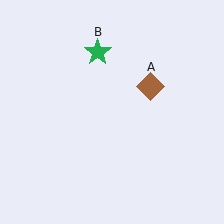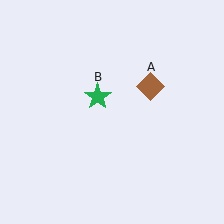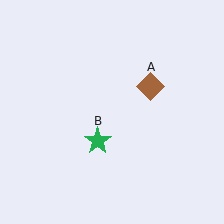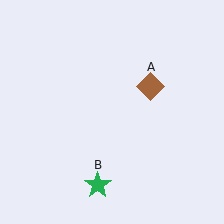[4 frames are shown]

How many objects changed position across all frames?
1 object changed position: green star (object B).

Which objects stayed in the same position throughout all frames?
Brown diamond (object A) remained stationary.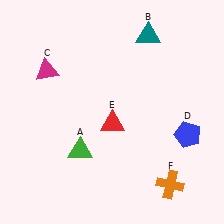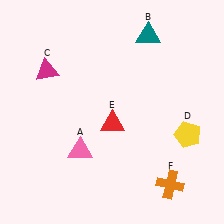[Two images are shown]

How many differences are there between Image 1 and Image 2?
There are 2 differences between the two images.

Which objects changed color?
A changed from green to pink. D changed from blue to yellow.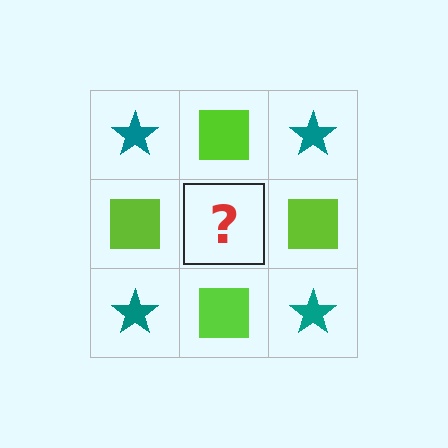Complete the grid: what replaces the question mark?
The question mark should be replaced with a teal star.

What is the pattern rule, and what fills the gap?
The rule is that it alternates teal star and lime square in a checkerboard pattern. The gap should be filled with a teal star.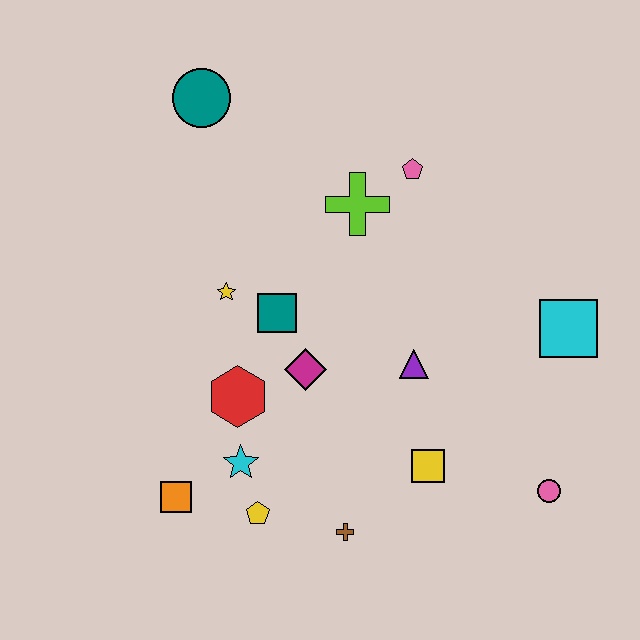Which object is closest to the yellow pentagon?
The cyan star is closest to the yellow pentagon.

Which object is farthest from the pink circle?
The teal circle is farthest from the pink circle.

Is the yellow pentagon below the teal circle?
Yes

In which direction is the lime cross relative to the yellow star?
The lime cross is to the right of the yellow star.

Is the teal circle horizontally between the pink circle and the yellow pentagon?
No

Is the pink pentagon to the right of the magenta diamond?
Yes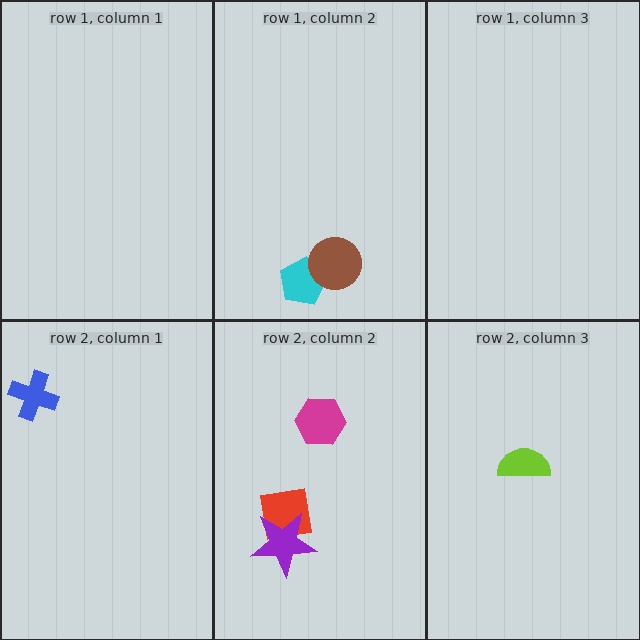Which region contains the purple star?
The row 2, column 2 region.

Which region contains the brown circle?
The row 1, column 2 region.